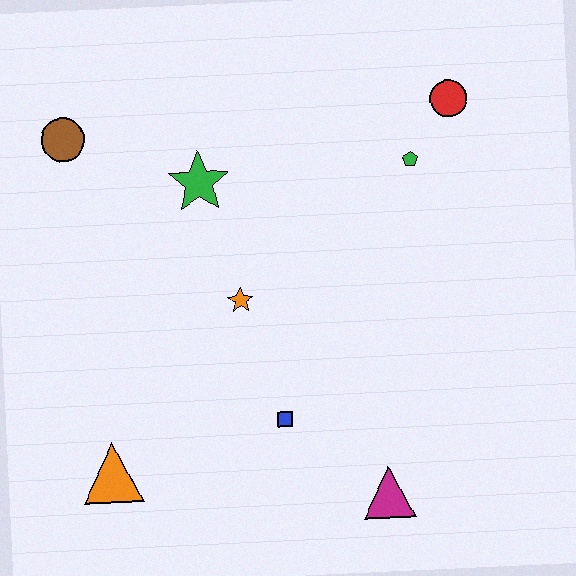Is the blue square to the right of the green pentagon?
No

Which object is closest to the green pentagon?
The red circle is closest to the green pentagon.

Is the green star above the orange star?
Yes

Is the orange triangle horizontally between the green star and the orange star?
No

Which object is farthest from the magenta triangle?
The brown circle is farthest from the magenta triangle.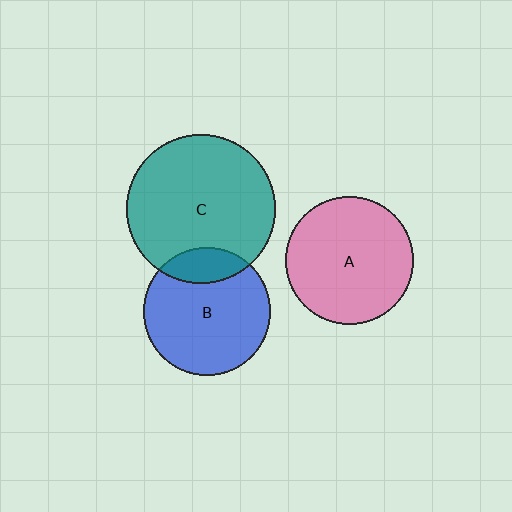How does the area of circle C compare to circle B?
Approximately 1.4 times.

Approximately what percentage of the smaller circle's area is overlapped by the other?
Approximately 15%.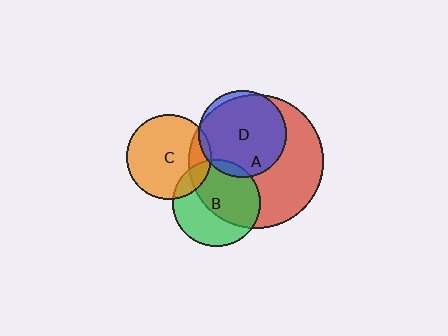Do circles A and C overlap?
Yes.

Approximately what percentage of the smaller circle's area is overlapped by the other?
Approximately 20%.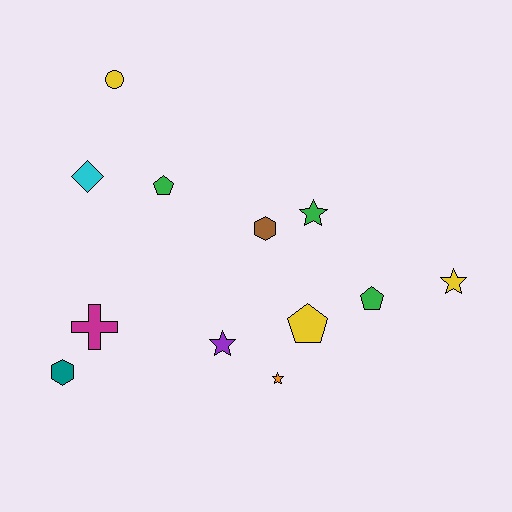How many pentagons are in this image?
There are 3 pentagons.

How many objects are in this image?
There are 12 objects.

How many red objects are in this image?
There are no red objects.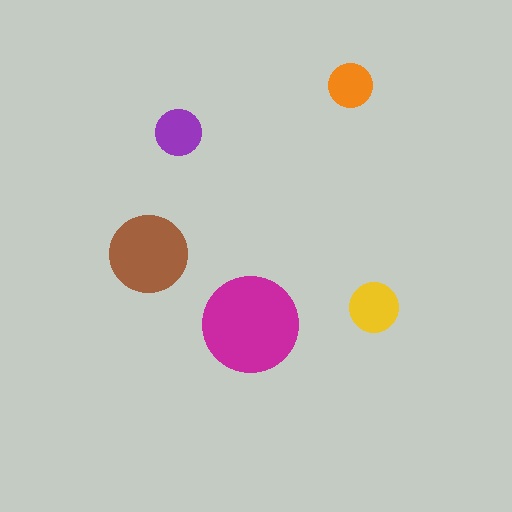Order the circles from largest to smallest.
the magenta one, the brown one, the yellow one, the purple one, the orange one.